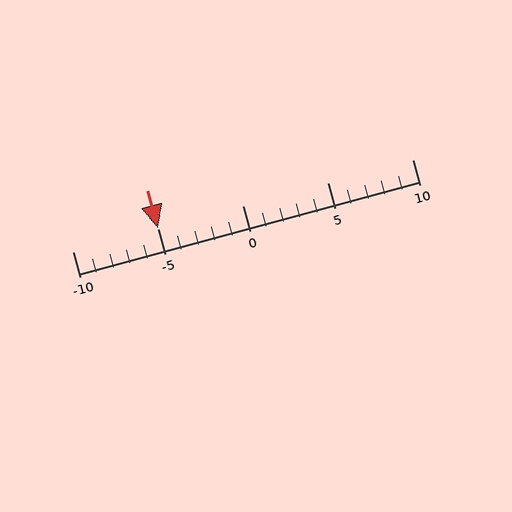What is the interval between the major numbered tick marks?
The major tick marks are spaced 5 units apart.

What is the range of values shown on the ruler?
The ruler shows values from -10 to 10.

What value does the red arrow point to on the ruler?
The red arrow points to approximately -5.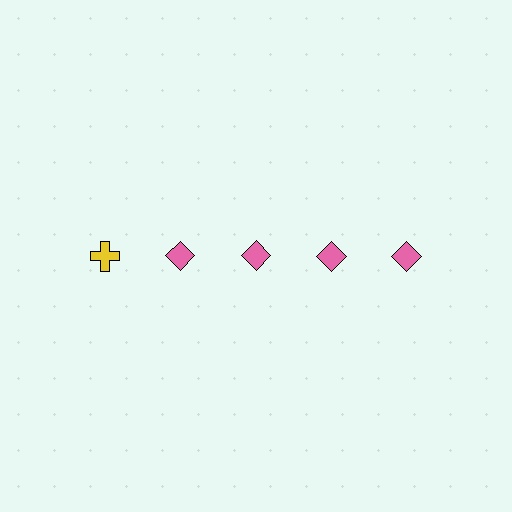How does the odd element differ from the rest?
It differs in both color (yellow instead of pink) and shape (cross instead of diamond).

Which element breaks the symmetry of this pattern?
The yellow cross in the top row, leftmost column breaks the symmetry. All other shapes are pink diamonds.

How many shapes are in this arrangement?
There are 5 shapes arranged in a grid pattern.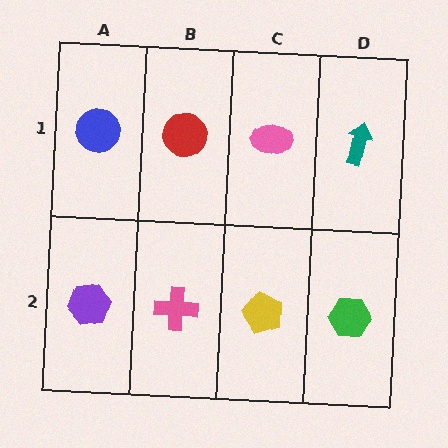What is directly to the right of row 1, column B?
A pink ellipse.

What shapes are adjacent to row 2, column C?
A pink ellipse (row 1, column C), a pink cross (row 2, column B), a green hexagon (row 2, column D).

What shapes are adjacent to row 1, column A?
A purple hexagon (row 2, column A), a red circle (row 1, column B).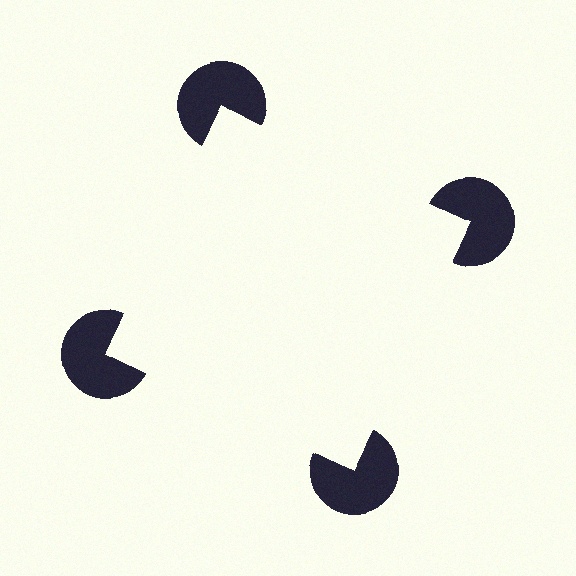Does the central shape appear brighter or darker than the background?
It typically appears slightly brighter than the background, even though no actual brightness change is drawn.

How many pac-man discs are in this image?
There are 4 — one at each vertex of the illusory square.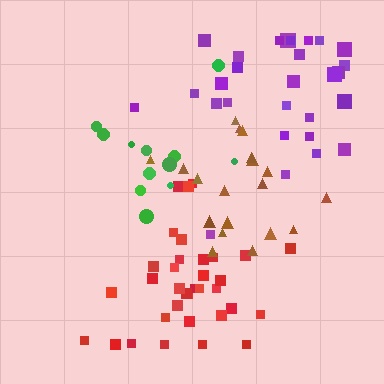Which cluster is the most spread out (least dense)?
Green.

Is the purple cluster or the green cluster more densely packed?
Purple.